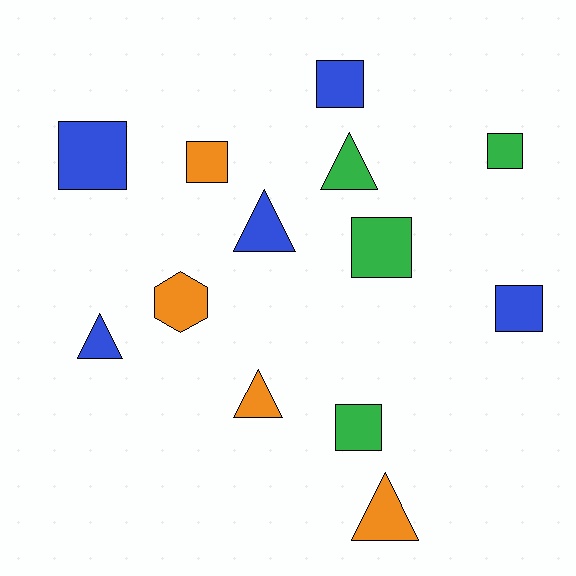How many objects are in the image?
There are 13 objects.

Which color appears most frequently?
Blue, with 5 objects.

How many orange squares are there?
There is 1 orange square.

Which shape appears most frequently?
Square, with 7 objects.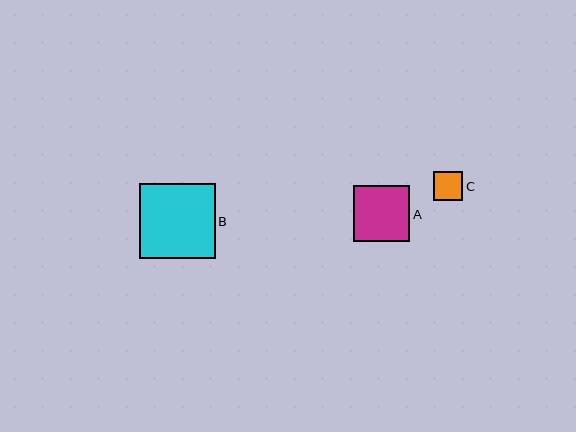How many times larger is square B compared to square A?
Square B is approximately 1.4 times the size of square A.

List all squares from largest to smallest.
From largest to smallest: B, A, C.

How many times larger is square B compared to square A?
Square B is approximately 1.4 times the size of square A.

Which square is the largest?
Square B is the largest with a size of approximately 76 pixels.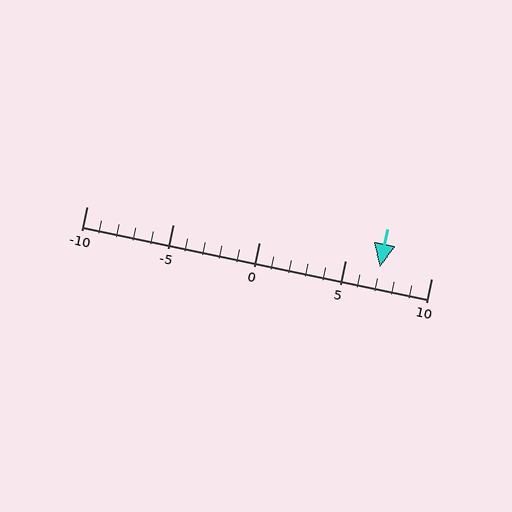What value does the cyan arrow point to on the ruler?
The cyan arrow points to approximately 7.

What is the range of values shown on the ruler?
The ruler shows values from -10 to 10.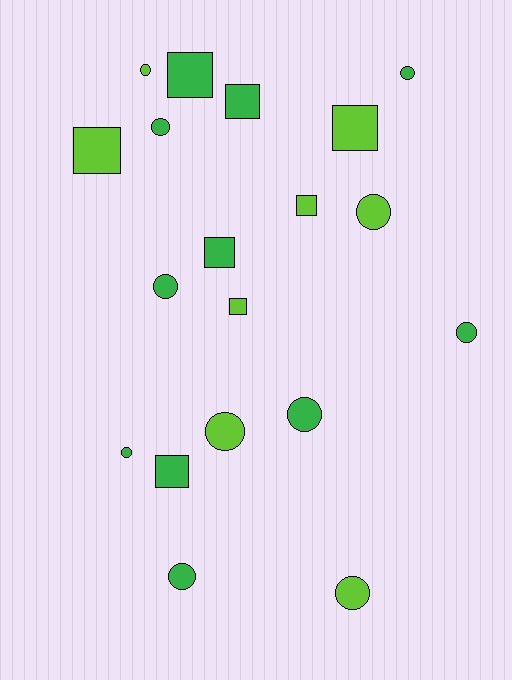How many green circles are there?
There are 7 green circles.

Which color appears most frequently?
Green, with 11 objects.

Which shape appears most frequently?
Circle, with 11 objects.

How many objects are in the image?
There are 19 objects.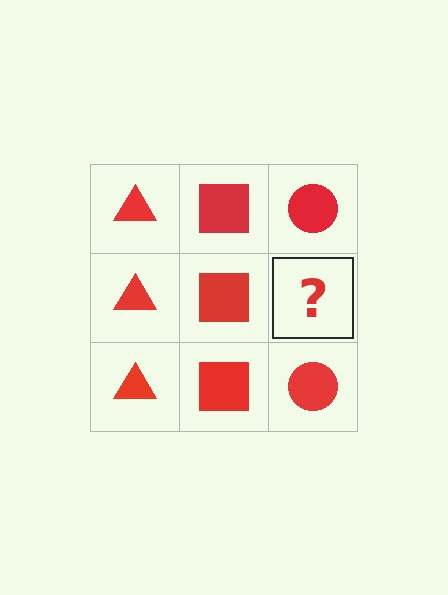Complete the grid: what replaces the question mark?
The question mark should be replaced with a red circle.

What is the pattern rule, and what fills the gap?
The rule is that each column has a consistent shape. The gap should be filled with a red circle.